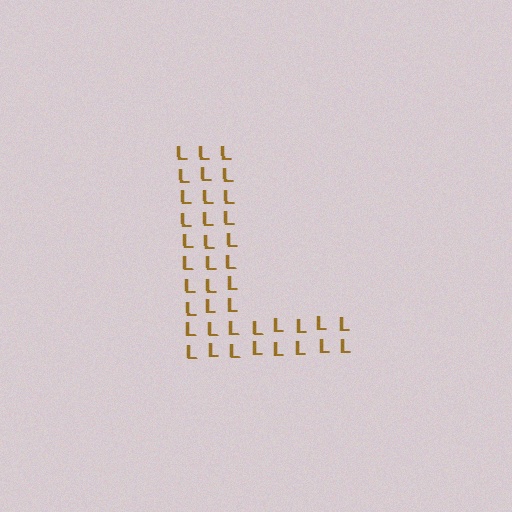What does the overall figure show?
The overall figure shows the letter L.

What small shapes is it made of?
It is made of small letter L's.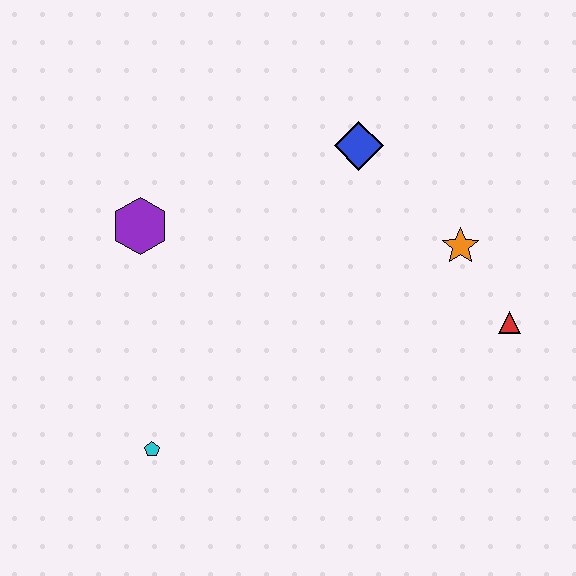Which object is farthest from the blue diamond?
The cyan pentagon is farthest from the blue diamond.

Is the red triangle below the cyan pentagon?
No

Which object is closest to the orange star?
The red triangle is closest to the orange star.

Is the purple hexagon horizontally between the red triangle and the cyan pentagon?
No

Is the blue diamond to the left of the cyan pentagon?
No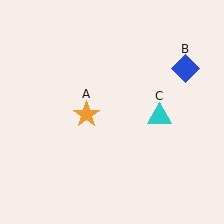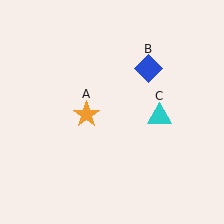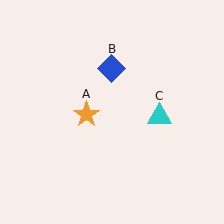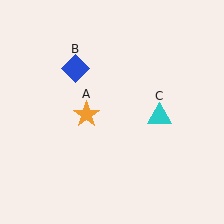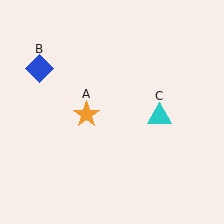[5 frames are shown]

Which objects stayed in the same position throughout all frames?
Orange star (object A) and cyan triangle (object C) remained stationary.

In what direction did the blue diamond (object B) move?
The blue diamond (object B) moved left.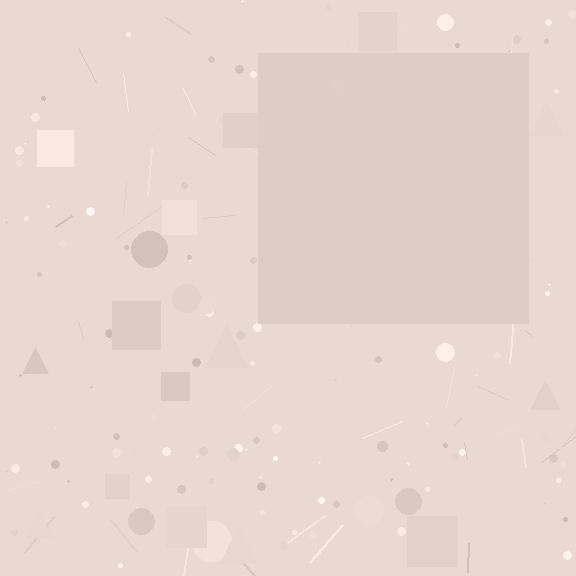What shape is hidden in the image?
A square is hidden in the image.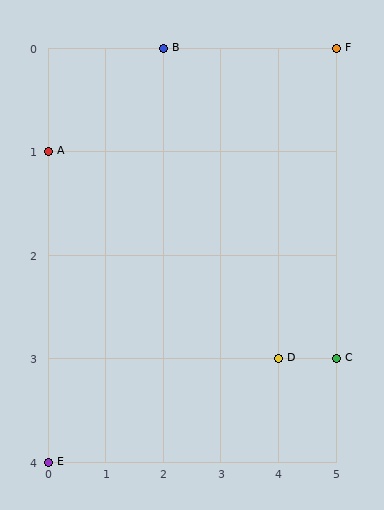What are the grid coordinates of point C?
Point C is at grid coordinates (5, 3).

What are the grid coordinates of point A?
Point A is at grid coordinates (0, 1).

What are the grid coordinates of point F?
Point F is at grid coordinates (5, 0).